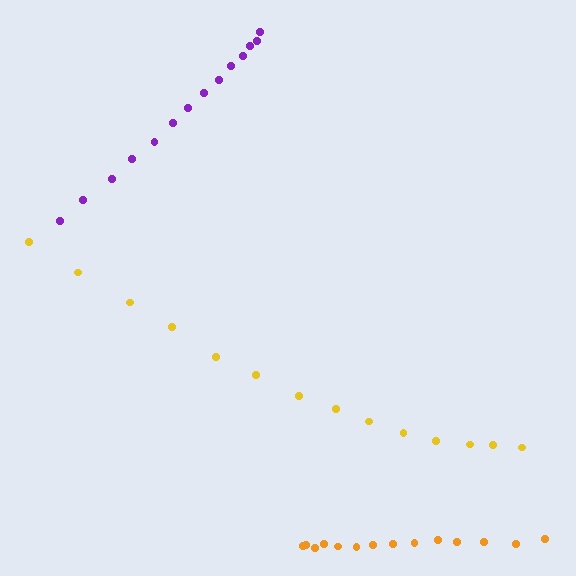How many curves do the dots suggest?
There are 3 distinct paths.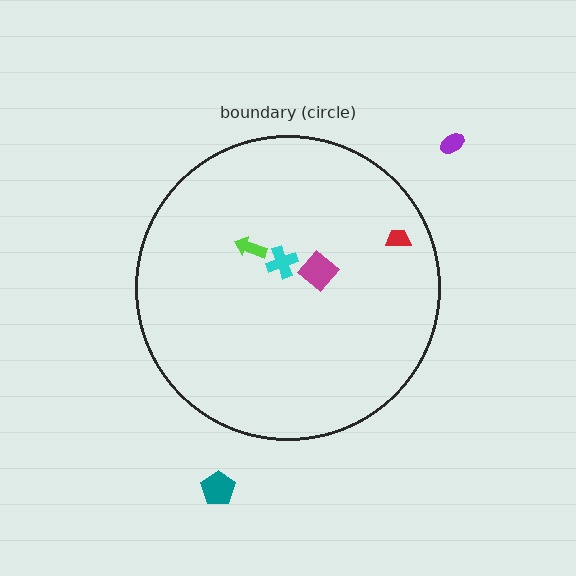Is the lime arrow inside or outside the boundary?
Inside.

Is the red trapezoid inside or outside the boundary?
Inside.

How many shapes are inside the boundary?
4 inside, 2 outside.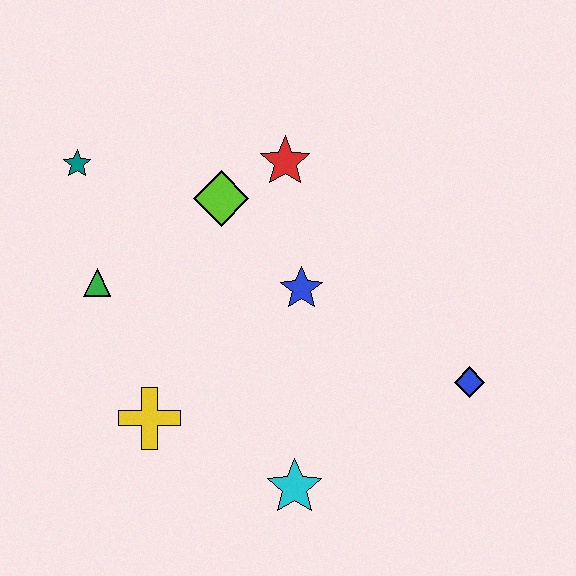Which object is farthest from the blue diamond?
The teal star is farthest from the blue diamond.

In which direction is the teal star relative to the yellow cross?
The teal star is above the yellow cross.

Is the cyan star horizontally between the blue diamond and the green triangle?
Yes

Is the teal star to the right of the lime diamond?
No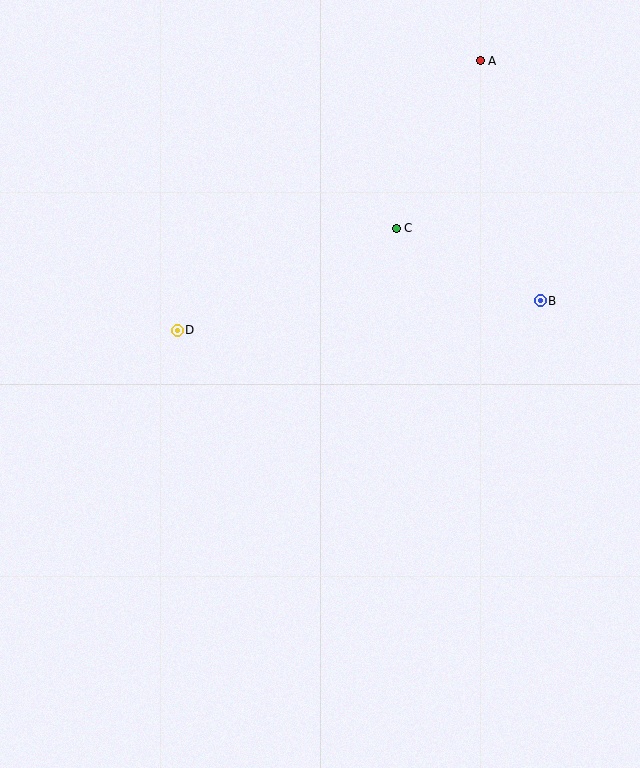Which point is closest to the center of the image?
Point D at (177, 330) is closest to the center.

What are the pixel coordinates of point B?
Point B is at (540, 301).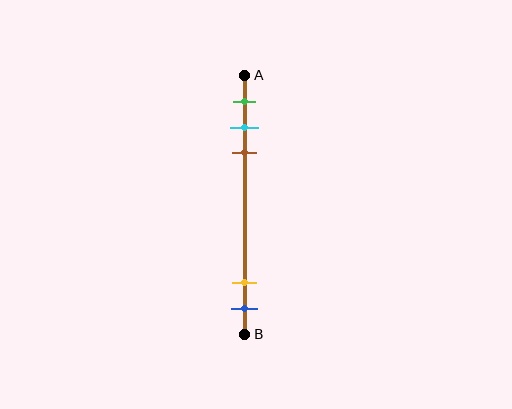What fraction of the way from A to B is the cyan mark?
The cyan mark is approximately 20% (0.2) of the way from A to B.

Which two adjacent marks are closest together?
The cyan and brown marks are the closest adjacent pair.